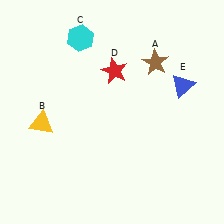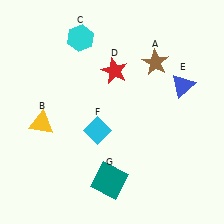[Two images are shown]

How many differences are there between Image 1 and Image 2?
There are 2 differences between the two images.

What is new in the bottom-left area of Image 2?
A cyan diamond (F) was added in the bottom-left area of Image 2.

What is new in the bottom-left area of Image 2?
A teal square (G) was added in the bottom-left area of Image 2.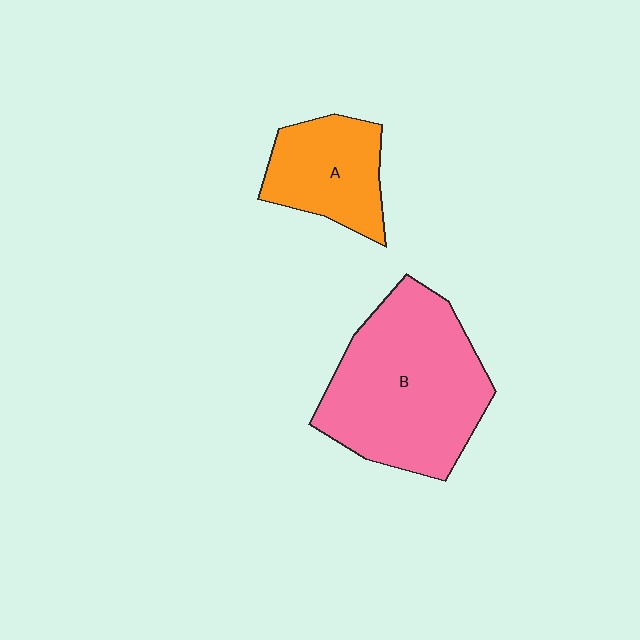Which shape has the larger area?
Shape B (pink).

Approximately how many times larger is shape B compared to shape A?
Approximately 2.0 times.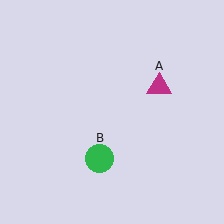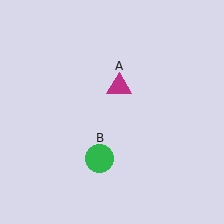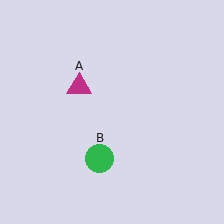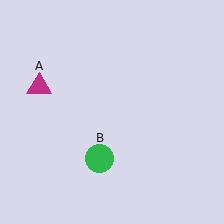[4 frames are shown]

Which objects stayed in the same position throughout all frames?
Green circle (object B) remained stationary.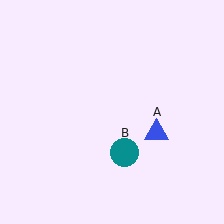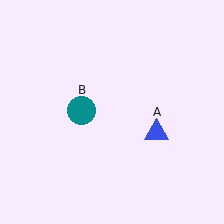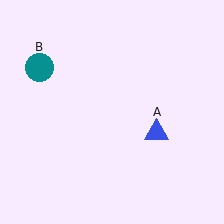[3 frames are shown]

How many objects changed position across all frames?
1 object changed position: teal circle (object B).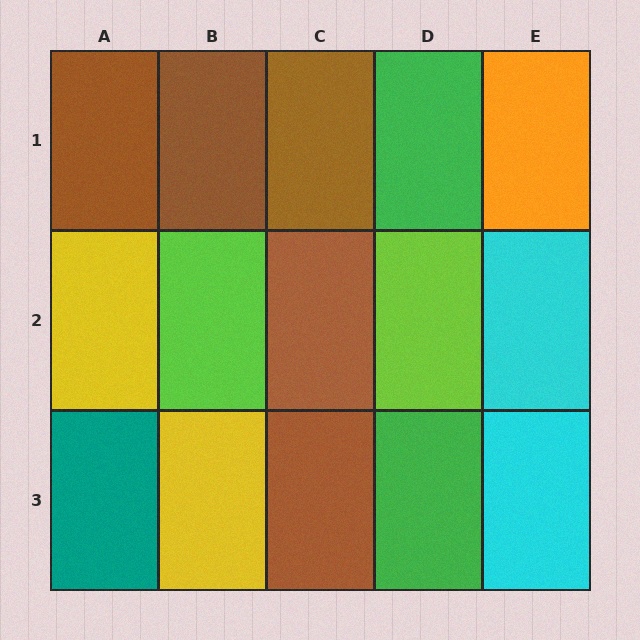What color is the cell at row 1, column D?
Green.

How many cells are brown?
5 cells are brown.